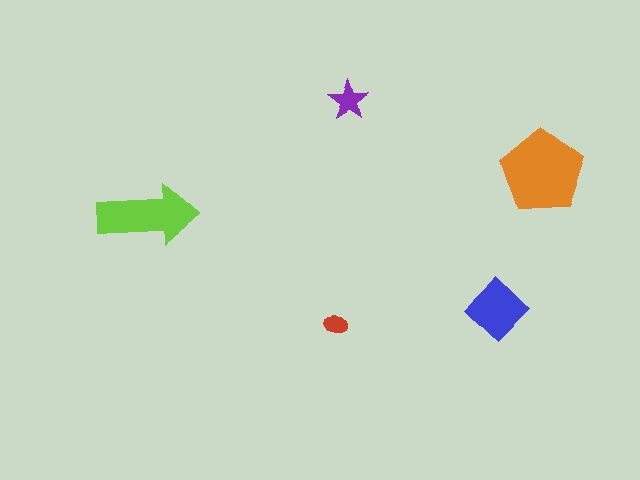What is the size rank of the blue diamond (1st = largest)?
3rd.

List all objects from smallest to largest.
The red ellipse, the purple star, the blue diamond, the lime arrow, the orange pentagon.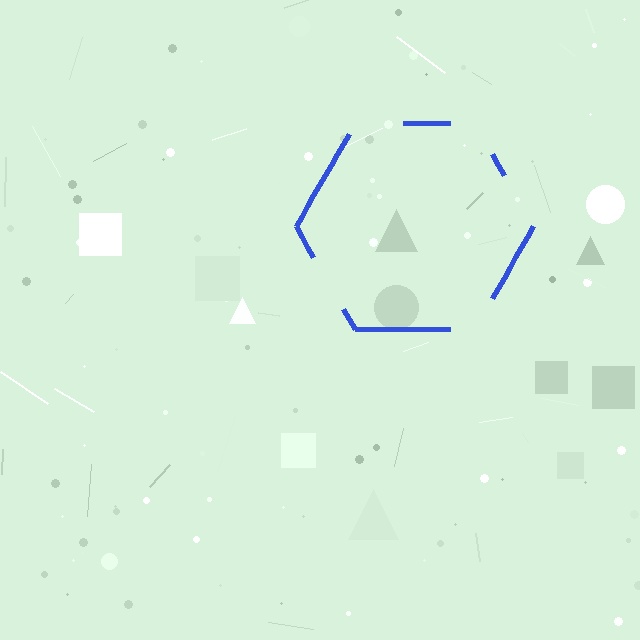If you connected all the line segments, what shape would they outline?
They would outline a hexagon.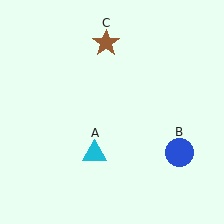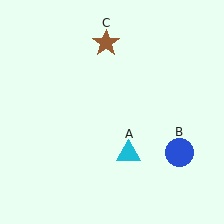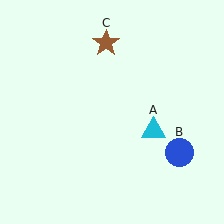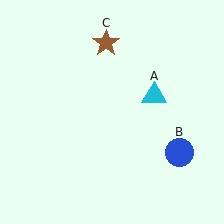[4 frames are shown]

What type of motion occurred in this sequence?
The cyan triangle (object A) rotated counterclockwise around the center of the scene.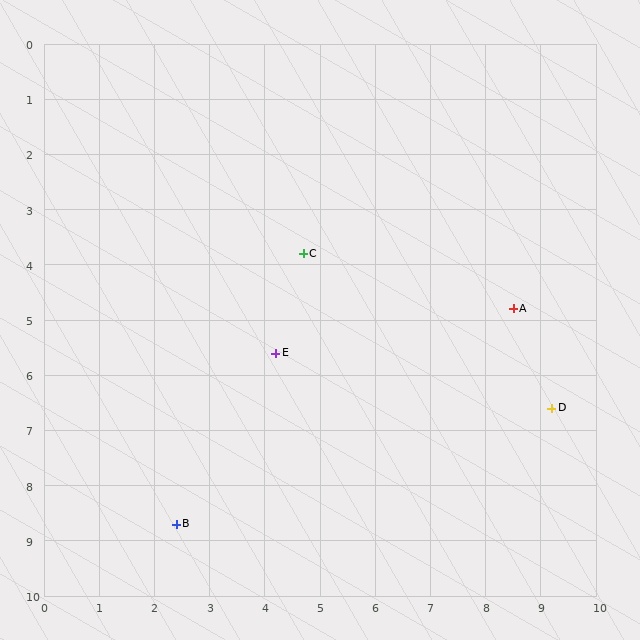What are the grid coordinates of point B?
Point B is at approximately (2.4, 8.7).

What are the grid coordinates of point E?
Point E is at approximately (4.2, 5.6).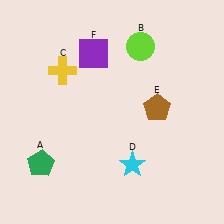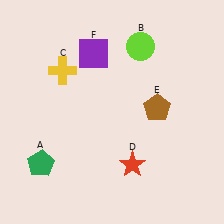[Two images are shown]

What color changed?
The star (D) changed from cyan in Image 1 to red in Image 2.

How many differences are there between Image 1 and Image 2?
There is 1 difference between the two images.